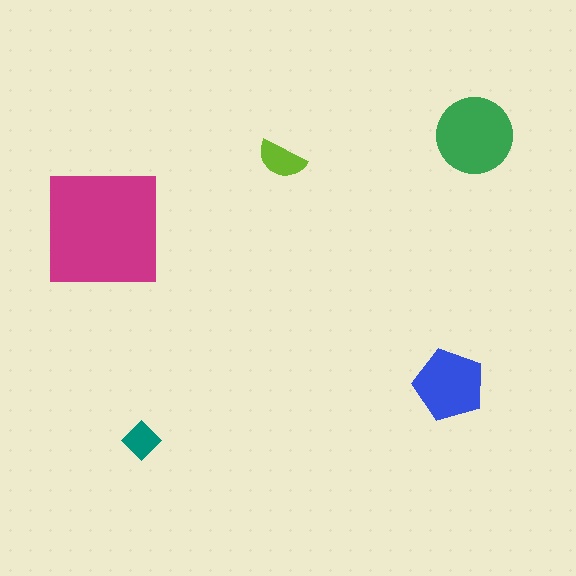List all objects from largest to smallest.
The magenta square, the green circle, the blue pentagon, the lime semicircle, the teal diamond.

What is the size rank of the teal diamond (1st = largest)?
5th.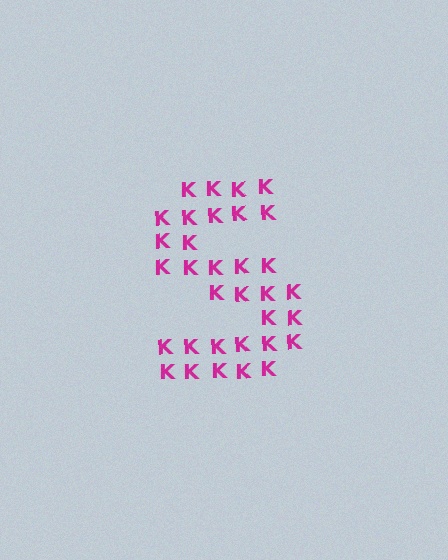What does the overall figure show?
The overall figure shows the letter S.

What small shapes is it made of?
It is made of small letter K's.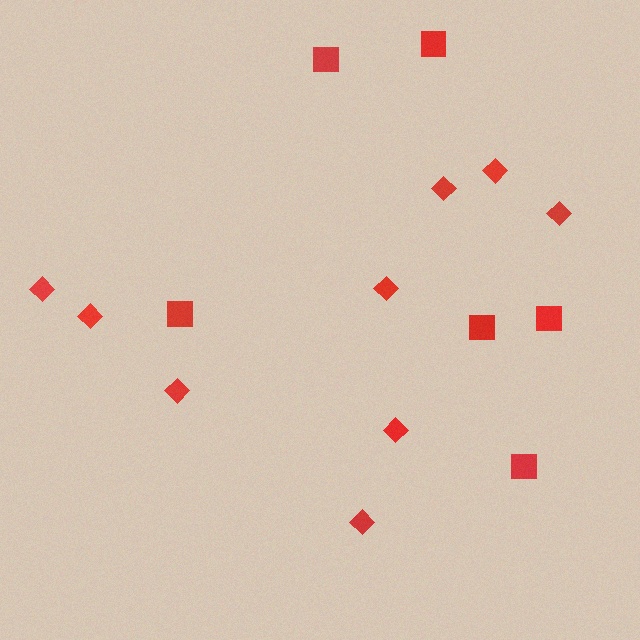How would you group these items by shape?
There are 2 groups: one group of squares (6) and one group of diamonds (9).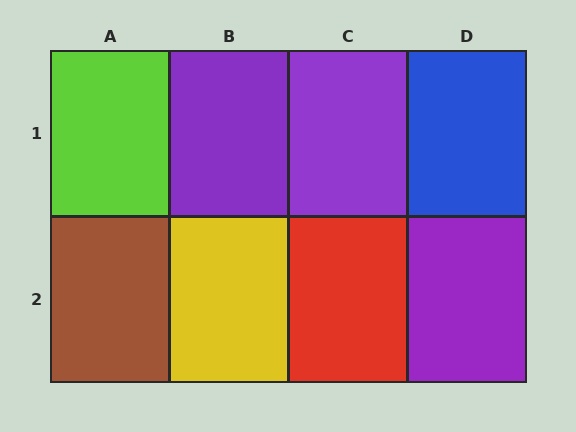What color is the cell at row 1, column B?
Purple.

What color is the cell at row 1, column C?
Purple.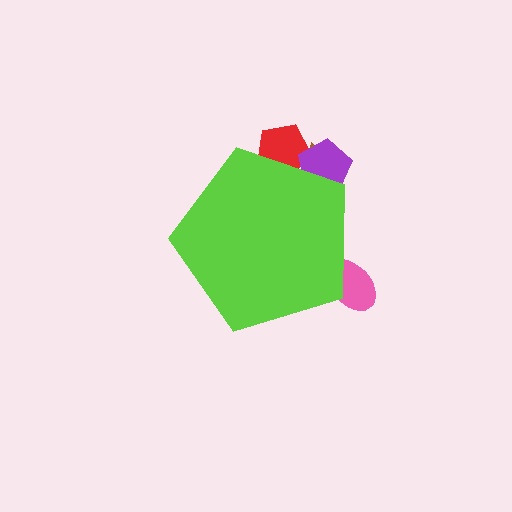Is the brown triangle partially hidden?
Yes, the brown triangle is partially hidden behind the lime pentagon.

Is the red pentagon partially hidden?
Yes, the red pentagon is partially hidden behind the lime pentagon.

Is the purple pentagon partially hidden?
Yes, the purple pentagon is partially hidden behind the lime pentagon.